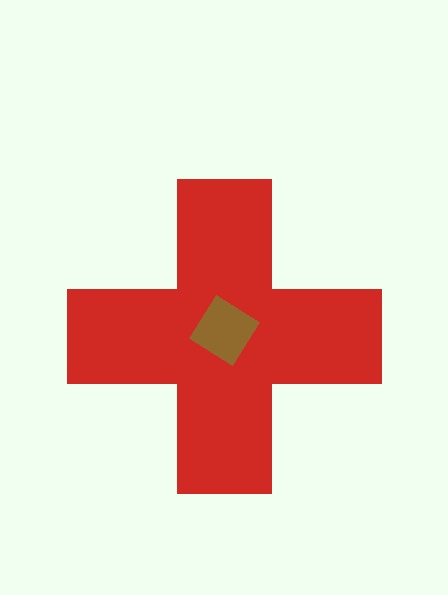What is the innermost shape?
The brown diamond.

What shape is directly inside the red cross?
The brown diamond.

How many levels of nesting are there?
2.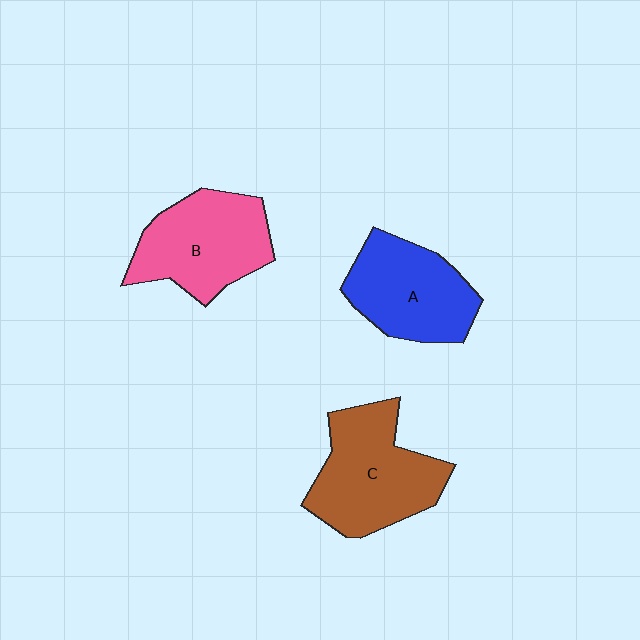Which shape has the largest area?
Shape C (brown).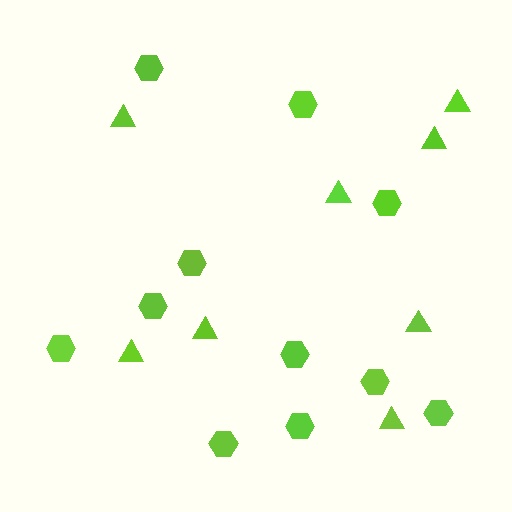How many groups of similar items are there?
There are 2 groups: one group of triangles (8) and one group of hexagons (11).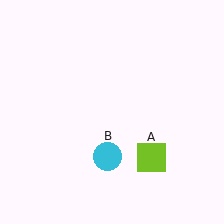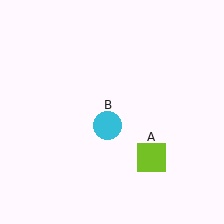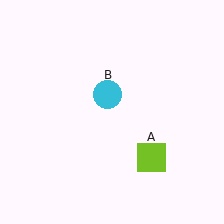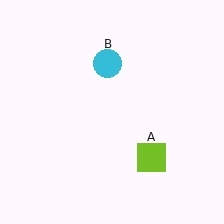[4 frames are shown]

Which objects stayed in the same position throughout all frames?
Lime square (object A) remained stationary.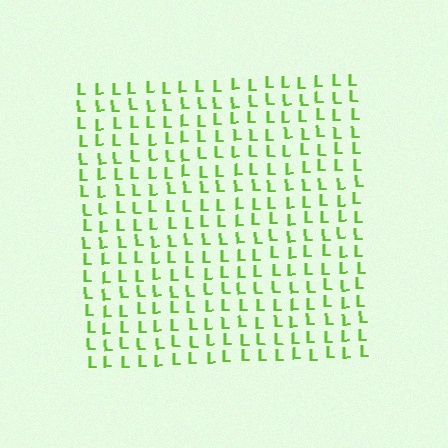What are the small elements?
The small elements are letter L's.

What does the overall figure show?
The overall figure shows a square.